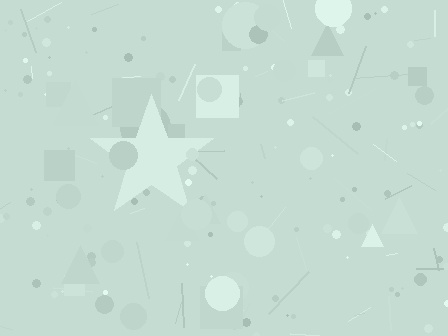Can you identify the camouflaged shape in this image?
The camouflaged shape is a star.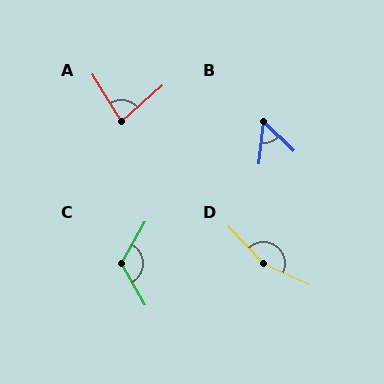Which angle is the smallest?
B, at approximately 52 degrees.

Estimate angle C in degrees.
Approximately 122 degrees.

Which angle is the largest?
D, at approximately 157 degrees.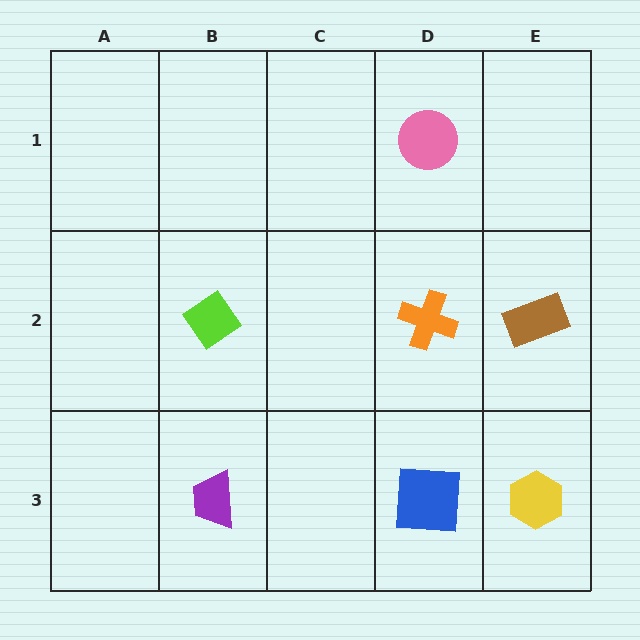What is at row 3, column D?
A blue square.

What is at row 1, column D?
A pink circle.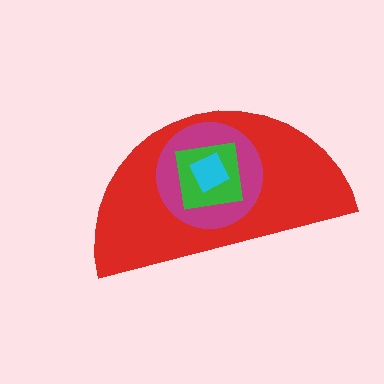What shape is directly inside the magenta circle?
The green square.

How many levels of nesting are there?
4.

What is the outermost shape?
The red semicircle.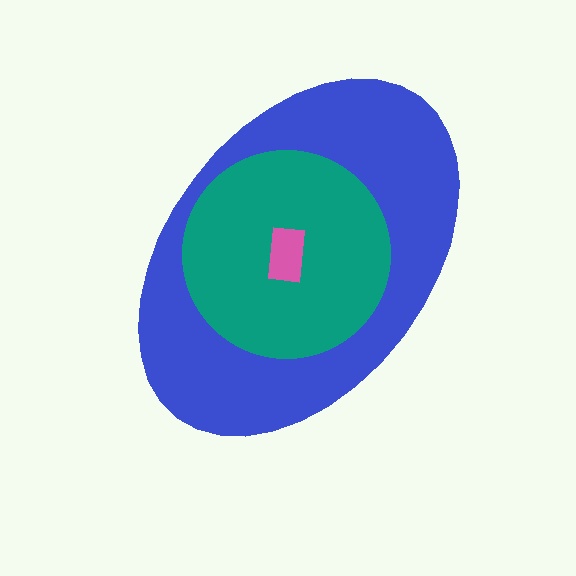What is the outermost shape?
The blue ellipse.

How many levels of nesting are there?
3.